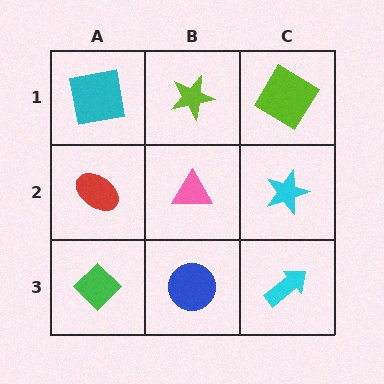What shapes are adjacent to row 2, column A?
A cyan square (row 1, column A), a green diamond (row 3, column A), a pink triangle (row 2, column B).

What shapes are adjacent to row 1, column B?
A pink triangle (row 2, column B), a cyan square (row 1, column A), a lime diamond (row 1, column C).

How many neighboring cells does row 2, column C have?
3.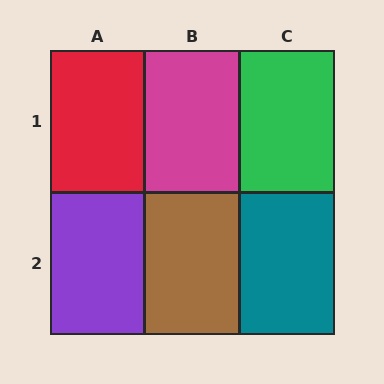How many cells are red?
1 cell is red.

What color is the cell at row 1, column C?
Green.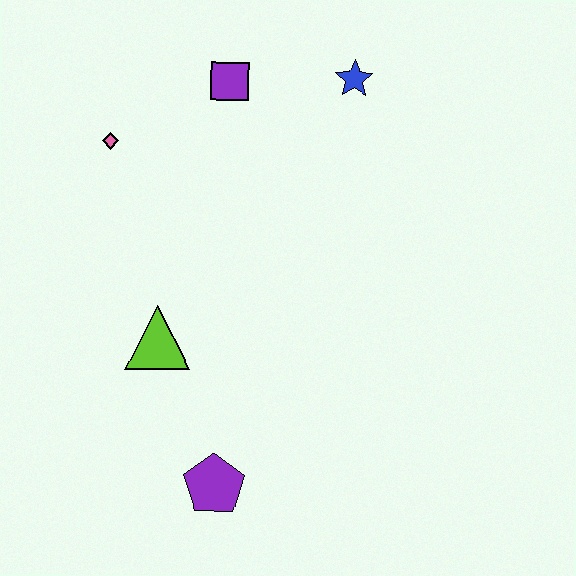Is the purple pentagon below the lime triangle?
Yes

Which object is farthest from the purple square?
The purple pentagon is farthest from the purple square.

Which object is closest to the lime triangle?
The purple pentagon is closest to the lime triangle.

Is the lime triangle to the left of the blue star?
Yes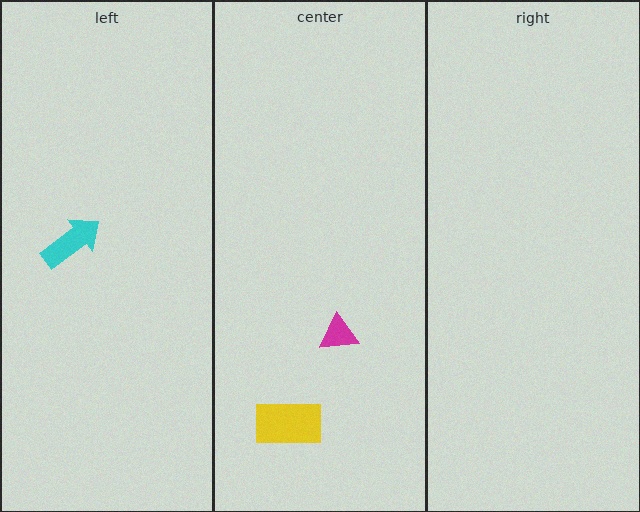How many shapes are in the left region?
1.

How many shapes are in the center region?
2.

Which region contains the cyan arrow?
The left region.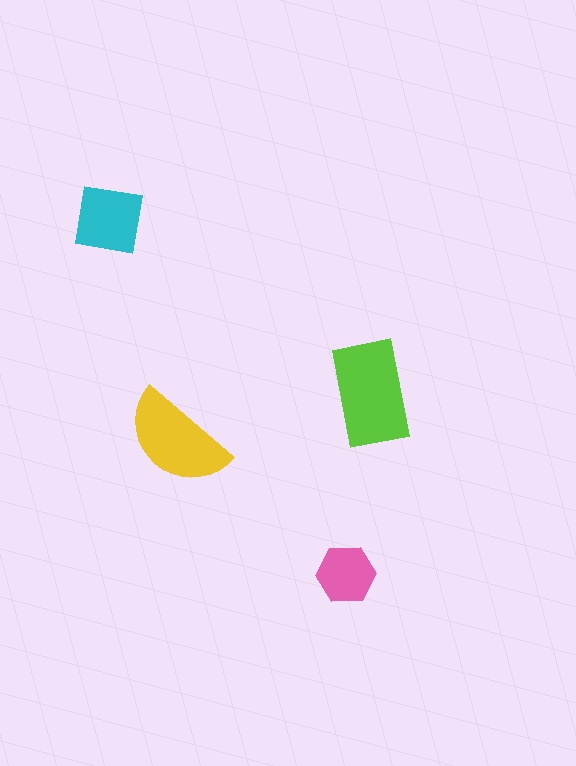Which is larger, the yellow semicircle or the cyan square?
The yellow semicircle.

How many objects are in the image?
There are 4 objects in the image.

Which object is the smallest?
The pink hexagon.